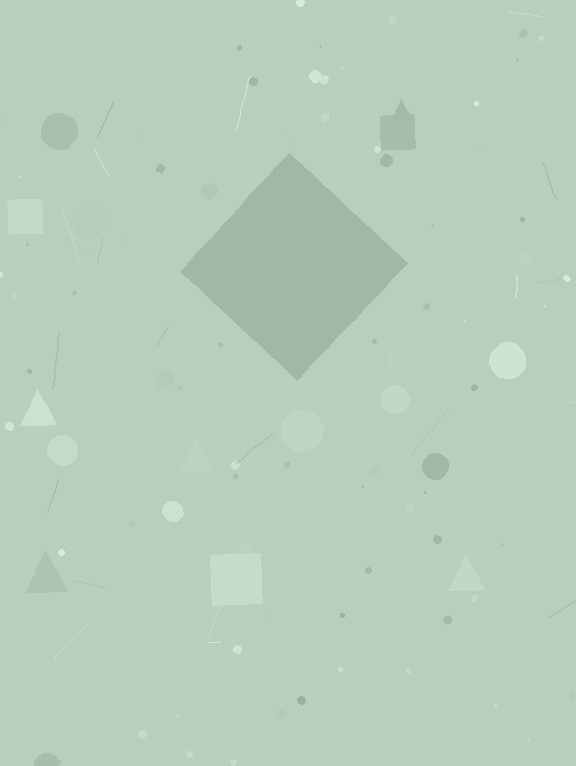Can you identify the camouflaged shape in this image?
The camouflaged shape is a diamond.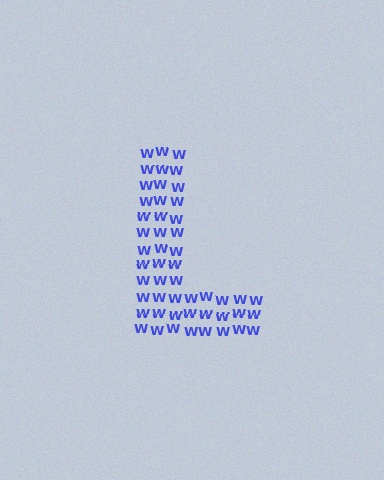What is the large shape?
The large shape is the letter L.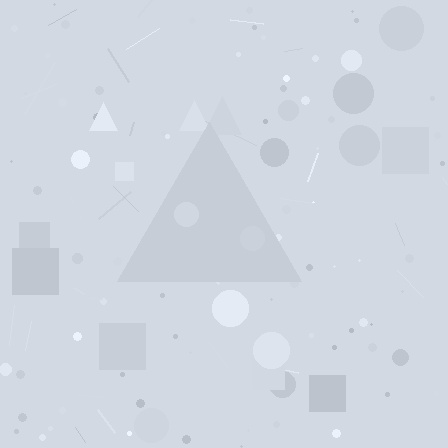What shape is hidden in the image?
A triangle is hidden in the image.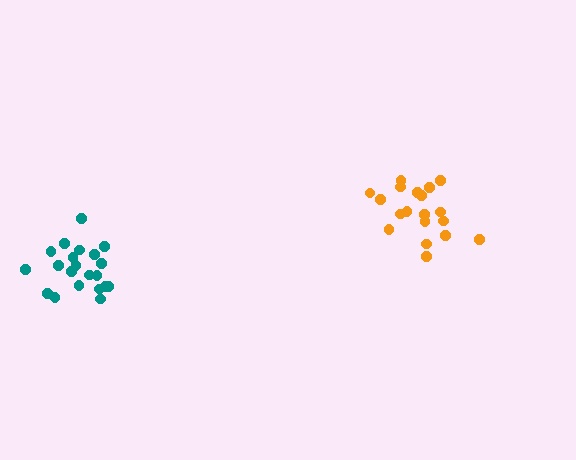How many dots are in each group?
Group 1: 21 dots, Group 2: 19 dots (40 total).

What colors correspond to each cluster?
The clusters are colored: teal, orange.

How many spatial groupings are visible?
There are 2 spatial groupings.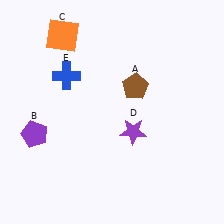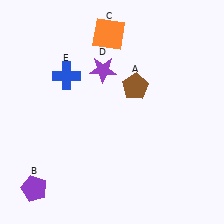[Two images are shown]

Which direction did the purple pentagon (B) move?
The purple pentagon (B) moved down.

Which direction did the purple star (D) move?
The purple star (D) moved up.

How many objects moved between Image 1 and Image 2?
3 objects moved between the two images.